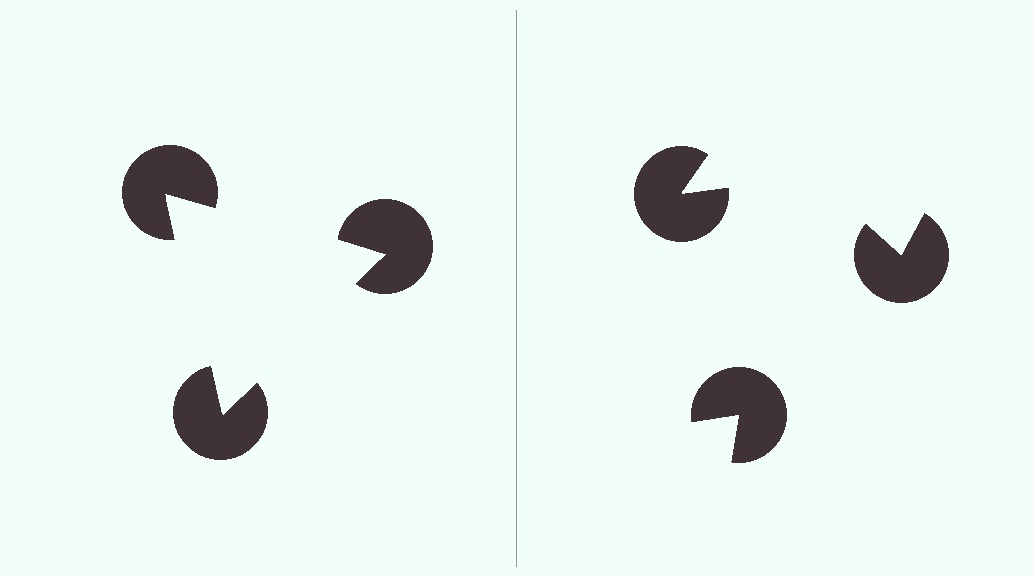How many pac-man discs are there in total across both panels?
6 — 3 on each side.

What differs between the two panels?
The pac-man discs are positioned identically on both sides; only the wedge orientations differ. On the left they align to a triangle; on the right they are misaligned.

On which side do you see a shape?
An illusory triangle appears on the left side. On the right side the wedge cuts are rotated, so no coherent shape forms.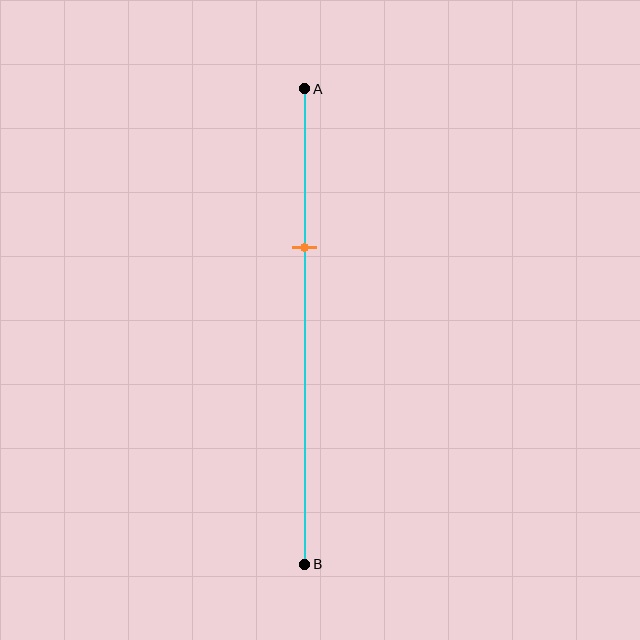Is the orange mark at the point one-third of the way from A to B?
Yes, the mark is approximately at the one-third point.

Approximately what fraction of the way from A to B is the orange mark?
The orange mark is approximately 35% of the way from A to B.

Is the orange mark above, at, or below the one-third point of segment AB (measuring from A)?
The orange mark is approximately at the one-third point of segment AB.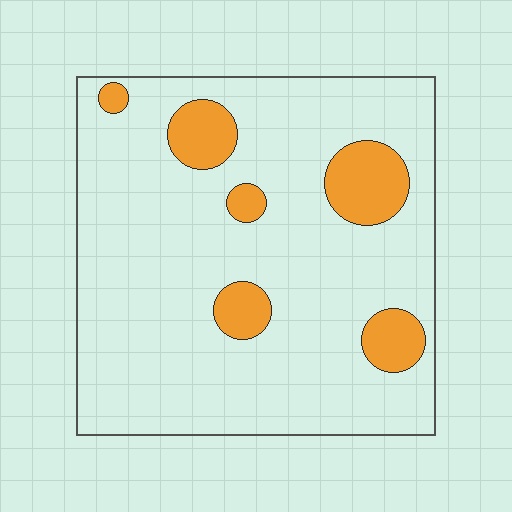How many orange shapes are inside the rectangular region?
6.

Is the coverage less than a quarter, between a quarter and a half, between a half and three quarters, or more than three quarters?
Less than a quarter.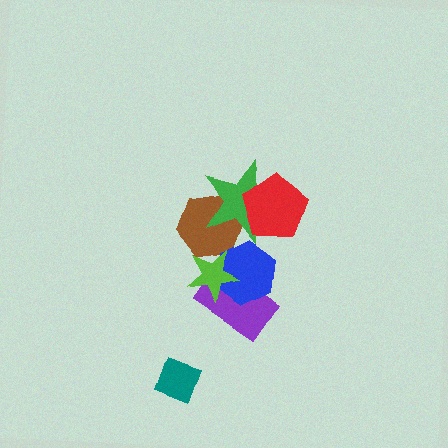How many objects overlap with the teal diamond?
0 objects overlap with the teal diamond.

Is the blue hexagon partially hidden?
Yes, it is partially covered by another shape.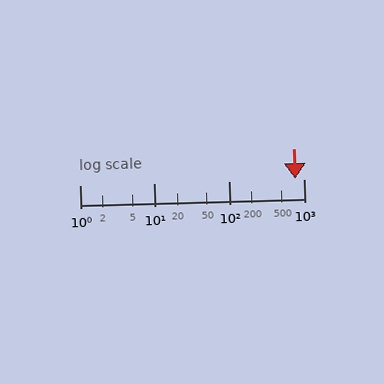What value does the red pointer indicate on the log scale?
The pointer indicates approximately 760.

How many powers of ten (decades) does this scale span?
The scale spans 3 decades, from 1 to 1000.